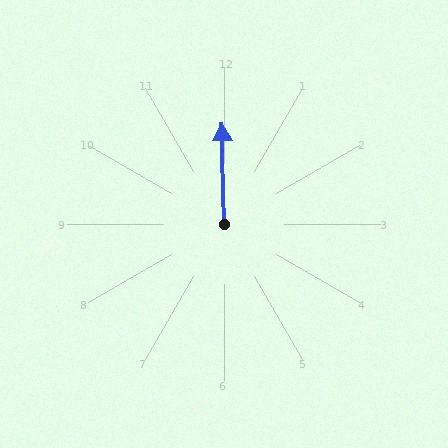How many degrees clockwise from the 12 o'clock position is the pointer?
Approximately 359 degrees.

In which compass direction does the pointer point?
North.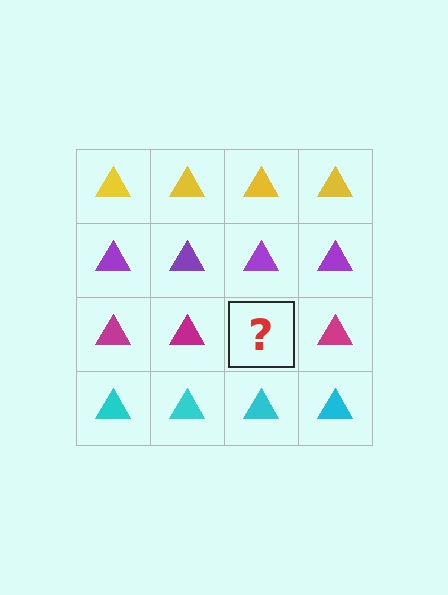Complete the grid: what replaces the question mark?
The question mark should be replaced with a magenta triangle.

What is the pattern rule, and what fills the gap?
The rule is that each row has a consistent color. The gap should be filled with a magenta triangle.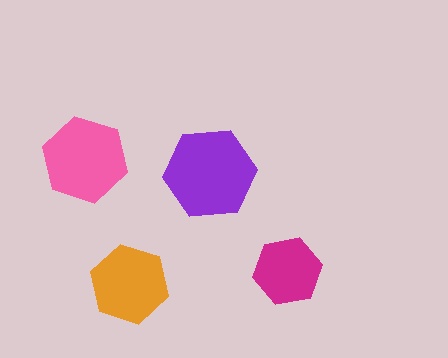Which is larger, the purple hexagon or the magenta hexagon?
The purple one.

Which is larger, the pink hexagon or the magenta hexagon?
The pink one.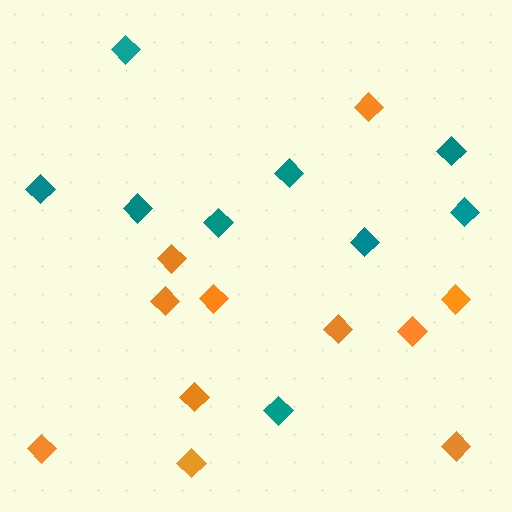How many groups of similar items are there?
There are 2 groups: one group of orange diamonds (11) and one group of teal diamonds (9).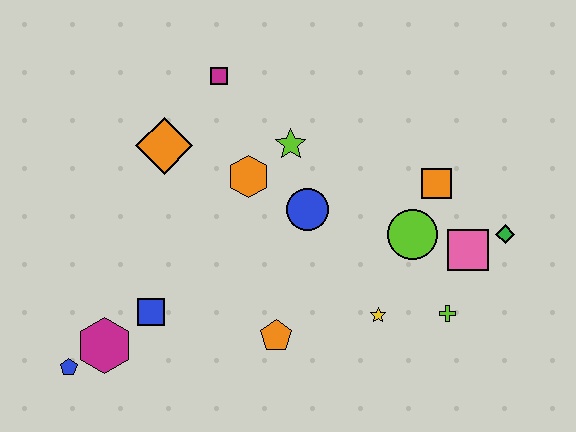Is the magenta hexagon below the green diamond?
Yes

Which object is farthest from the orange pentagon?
The magenta square is farthest from the orange pentagon.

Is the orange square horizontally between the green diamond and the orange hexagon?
Yes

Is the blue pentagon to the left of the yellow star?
Yes